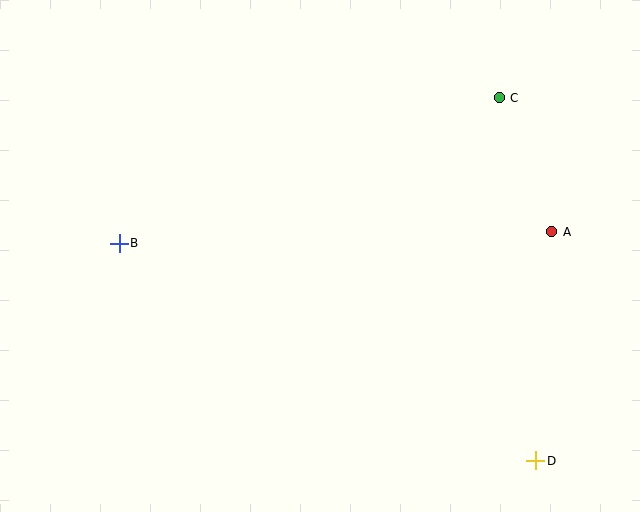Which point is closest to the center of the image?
Point B at (119, 243) is closest to the center.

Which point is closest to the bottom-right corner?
Point D is closest to the bottom-right corner.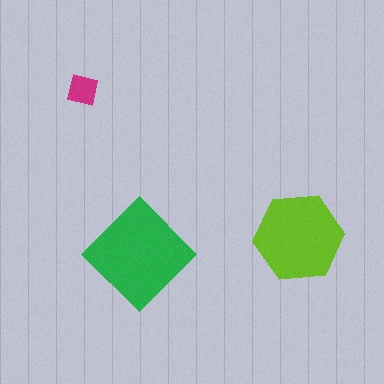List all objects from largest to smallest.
The green diamond, the lime hexagon, the magenta square.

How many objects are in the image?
There are 3 objects in the image.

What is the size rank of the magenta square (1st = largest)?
3rd.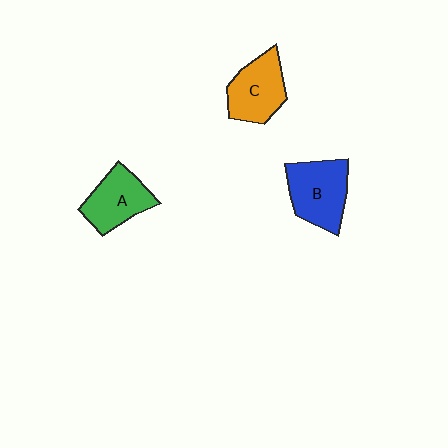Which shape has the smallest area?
Shape A (green).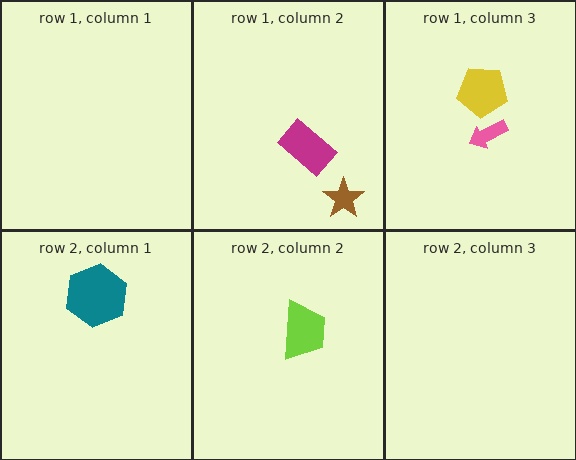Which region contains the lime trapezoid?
The row 2, column 2 region.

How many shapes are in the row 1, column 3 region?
2.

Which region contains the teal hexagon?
The row 2, column 1 region.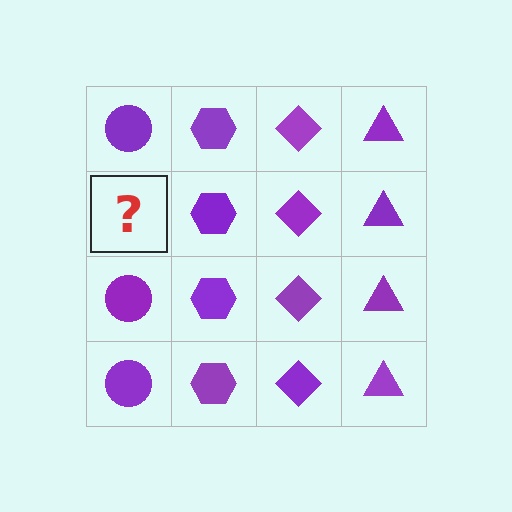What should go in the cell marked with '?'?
The missing cell should contain a purple circle.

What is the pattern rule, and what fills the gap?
The rule is that each column has a consistent shape. The gap should be filled with a purple circle.